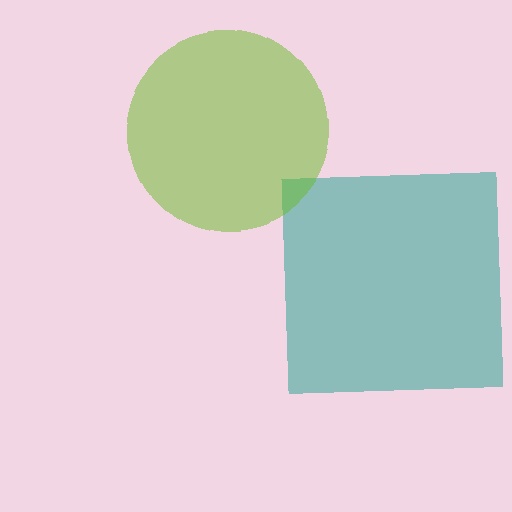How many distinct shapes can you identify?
There are 2 distinct shapes: a teal square, a lime circle.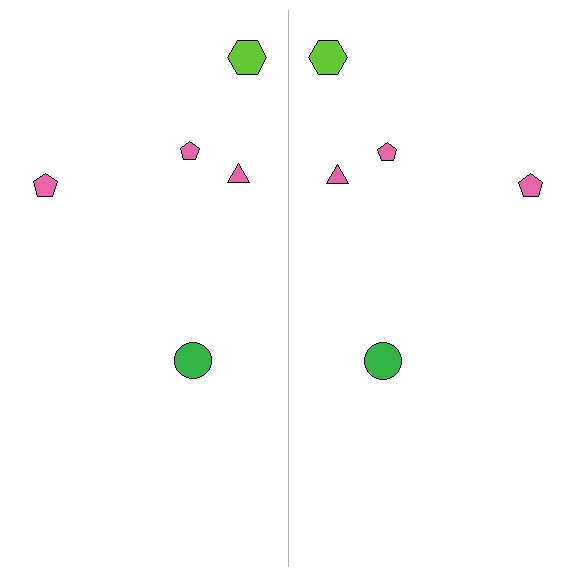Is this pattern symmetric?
Yes, this pattern has bilateral (reflection) symmetry.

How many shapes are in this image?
There are 10 shapes in this image.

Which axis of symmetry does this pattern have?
The pattern has a vertical axis of symmetry running through the center of the image.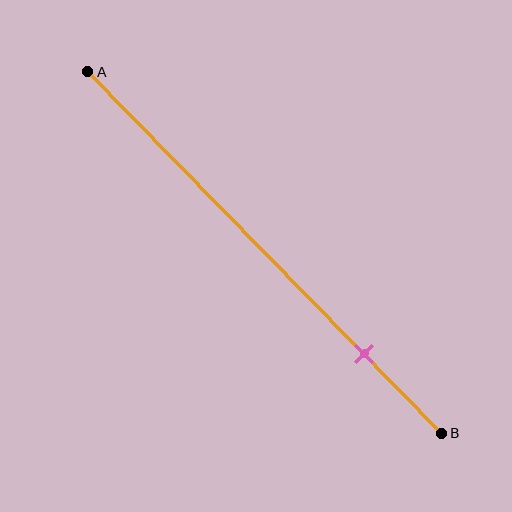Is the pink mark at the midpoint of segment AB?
No, the mark is at about 80% from A, not at the 50% midpoint.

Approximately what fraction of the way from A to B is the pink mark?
The pink mark is approximately 80% of the way from A to B.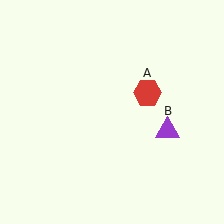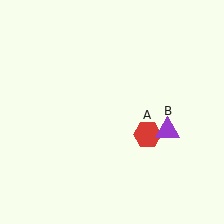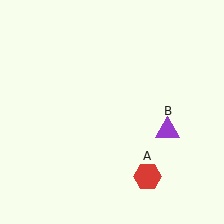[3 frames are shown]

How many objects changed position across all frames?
1 object changed position: red hexagon (object A).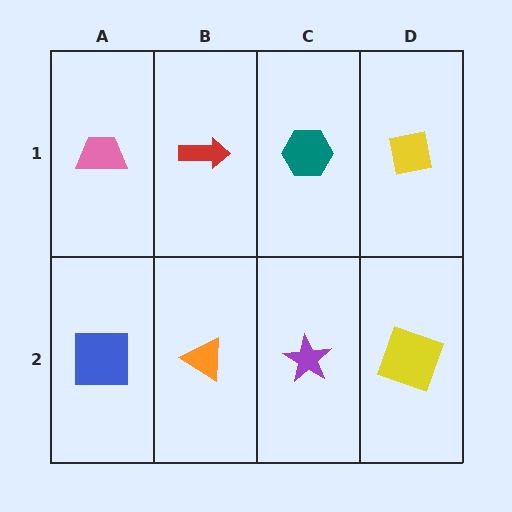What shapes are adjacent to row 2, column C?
A teal hexagon (row 1, column C), an orange triangle (row 2, column B), a yellow square (row 2, column D).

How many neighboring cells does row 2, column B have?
3.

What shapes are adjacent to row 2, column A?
A pink trapezoid (row 1, column A), an orange triangle (row 2, column B).